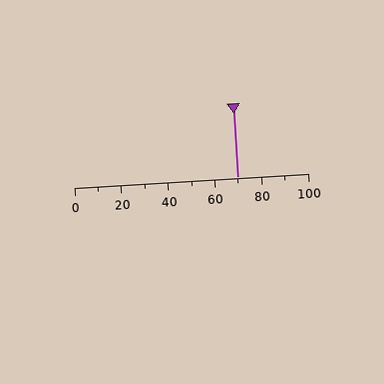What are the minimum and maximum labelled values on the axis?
The axis runs from 0 to 100.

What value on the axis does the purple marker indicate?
The marker indicates approximately 70.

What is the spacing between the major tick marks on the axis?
The major ticks are spaced 20 apart.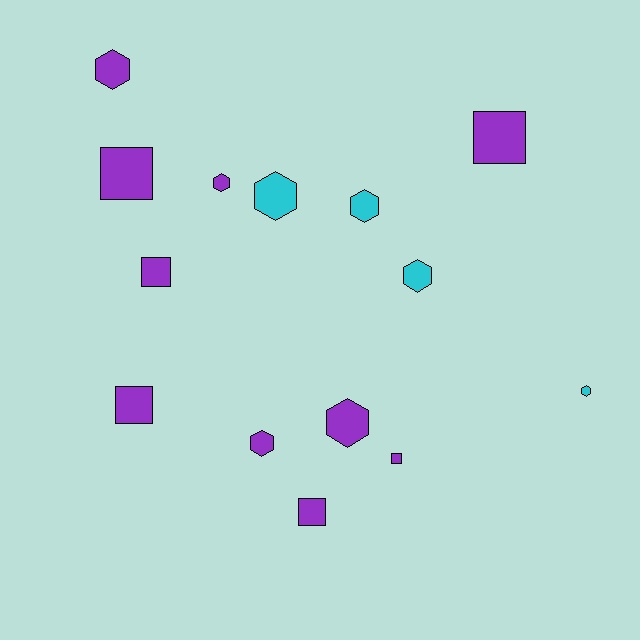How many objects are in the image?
There are 14 objects.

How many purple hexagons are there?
There are 4 purple hexagons.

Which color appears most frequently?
Purple, with 10 objects.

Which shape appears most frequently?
Hexagon, with 8 objects.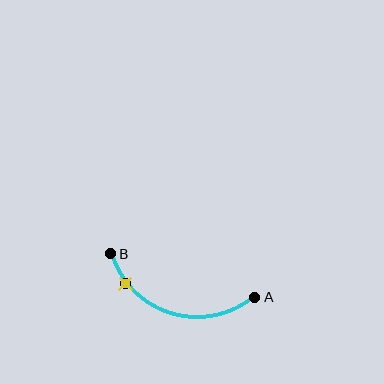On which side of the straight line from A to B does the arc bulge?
The arc bulges below the straight line connecting A and B.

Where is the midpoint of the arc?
The arc midpoint is the point on the curve farthest from the straight line joining A and B. It sits below that line.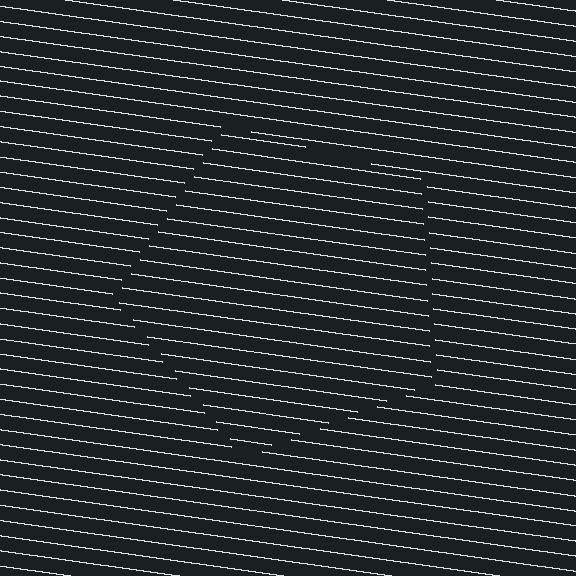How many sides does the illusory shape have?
5 sides — the line-ends trace a pentagon.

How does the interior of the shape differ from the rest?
The interior of the shape contains the same grating, shifted by half a period — the contour is defined by the phase discontinuity where line-ends from the inner and outer gratings abut.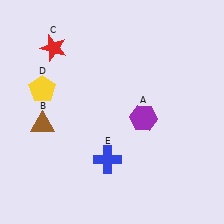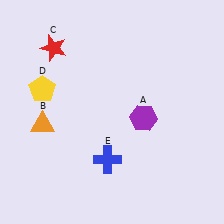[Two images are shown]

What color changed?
The triangle (B) changed from brown in Image 1 to orange in Image 2.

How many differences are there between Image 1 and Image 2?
There is 1 difference between the two images.